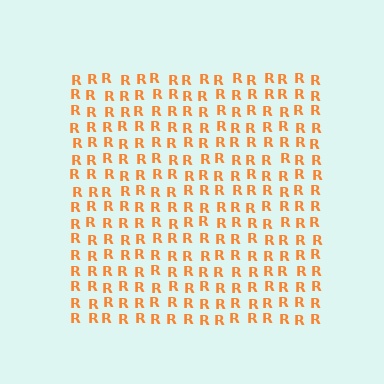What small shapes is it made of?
It is made of small letter R's.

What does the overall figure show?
The overall figure shows a square.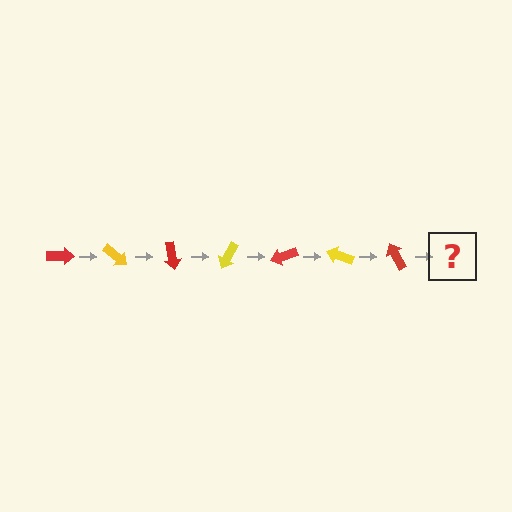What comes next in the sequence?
The next element should be a yellow arrow, rotated 280 degrees from the start.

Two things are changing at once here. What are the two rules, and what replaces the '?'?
The two rules are that it rotates 40 degrees each step and the color cycles through red and yellow. The '?' should be a yellow arrow, rotated 280 degrees from the start.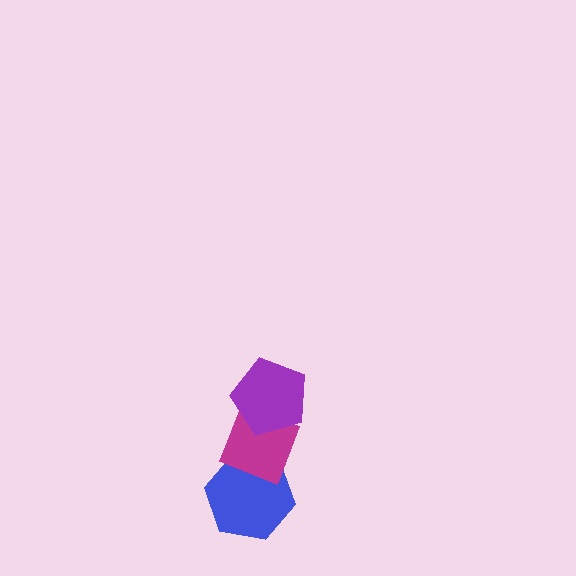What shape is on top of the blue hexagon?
The magenta diamond is on top of the blue hexagon.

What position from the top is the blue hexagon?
The blue hexagon is 3rd from the top.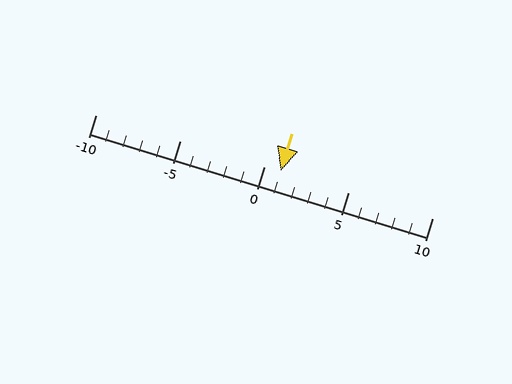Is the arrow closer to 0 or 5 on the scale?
The arrow is closer to 0.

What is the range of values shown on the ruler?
The ruler shows values from -10 to 10.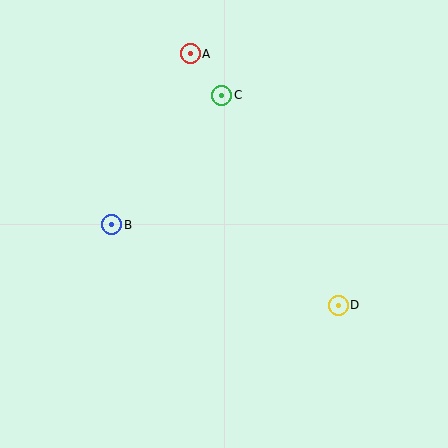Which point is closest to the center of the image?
Point B at (112, 225) is closest to the center.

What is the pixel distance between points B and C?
The distance between B and C is 170 pixels.